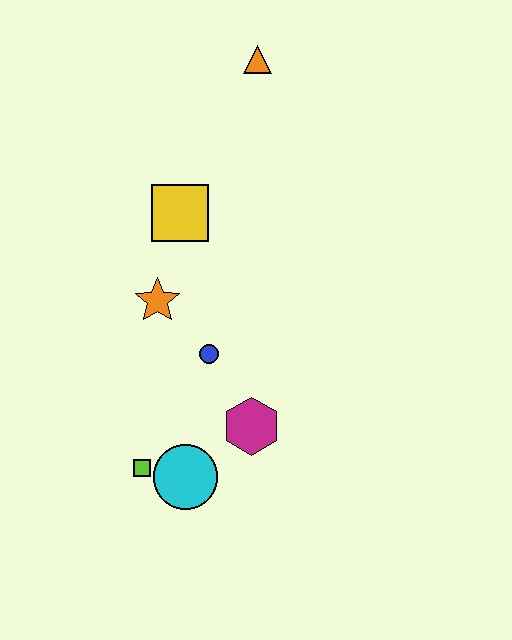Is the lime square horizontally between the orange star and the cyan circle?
No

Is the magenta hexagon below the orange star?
Yes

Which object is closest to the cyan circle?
The lime square is closest to the cyan circle.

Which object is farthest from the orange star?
The orange triangle is farthest from the orange star.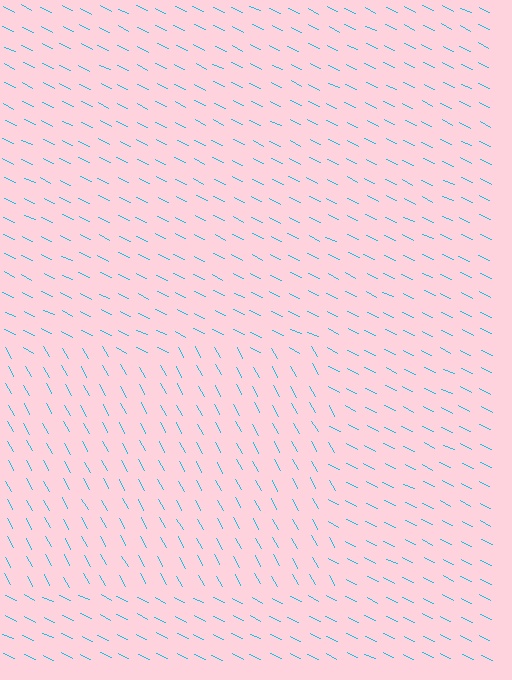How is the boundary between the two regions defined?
The boundary is defined purely by a change in line orientation (approximately 36 degrees difference). All lines are the same color and thickness.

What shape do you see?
I see a rectangle.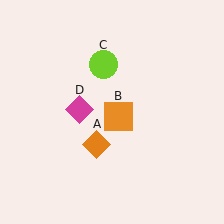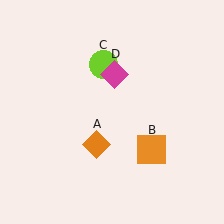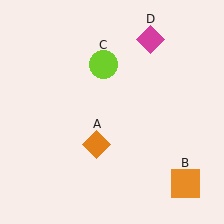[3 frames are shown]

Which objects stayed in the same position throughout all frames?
Orange diamond (object A) and lime circle (object C) remained stationary.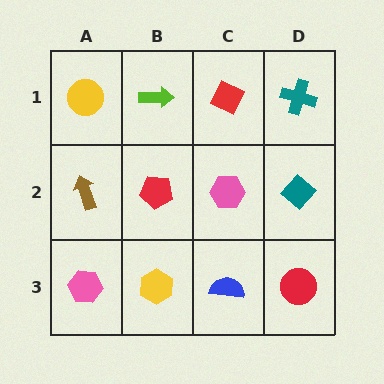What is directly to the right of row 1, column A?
A lime arrow.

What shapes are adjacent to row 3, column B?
A red pentagon (row 2, column B), a pink hexagon (row 3, column A), a blue semicircle (row 3, column C).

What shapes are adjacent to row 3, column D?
A teal diamond (row 2, column D), a blue semicircle (row 3, column C).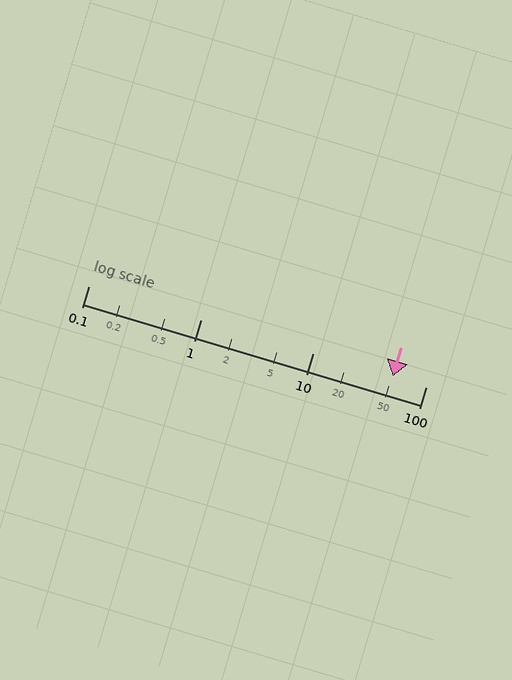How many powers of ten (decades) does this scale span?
The scale spans 3 decades, from 0.1 to 100.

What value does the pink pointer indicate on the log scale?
The pointer indicates approximately 51.